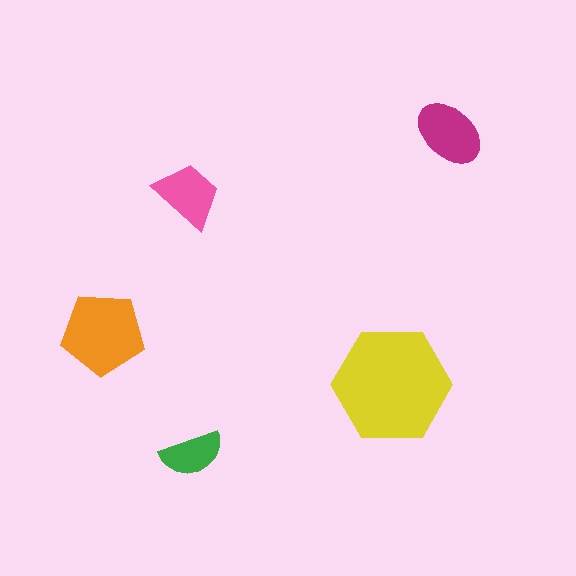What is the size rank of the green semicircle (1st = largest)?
5th.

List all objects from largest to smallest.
The yellow hexagon, the orange pentagon, the magenta ellipse, the pink trapezoid, the green semicircle.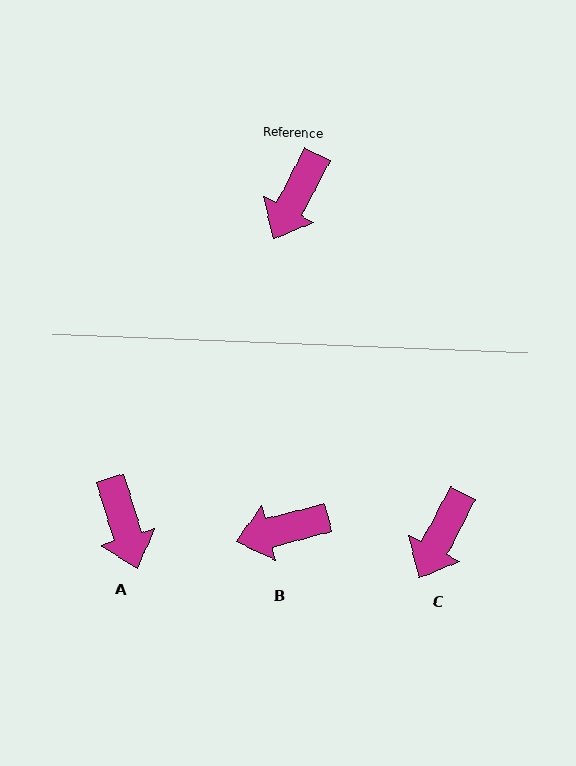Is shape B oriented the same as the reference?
No, it is off by about 48 degrees.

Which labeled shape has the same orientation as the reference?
C.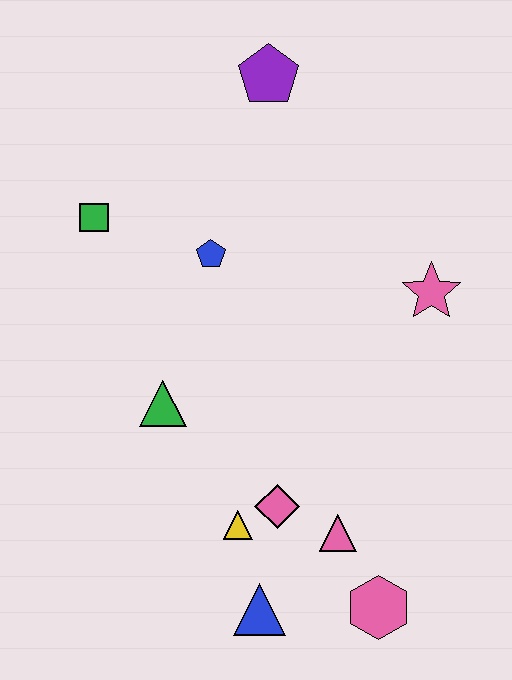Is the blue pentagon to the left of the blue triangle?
Yes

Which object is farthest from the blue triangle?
The purple pentagon is farthest from the blue triangle.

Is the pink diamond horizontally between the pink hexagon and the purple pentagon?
Yes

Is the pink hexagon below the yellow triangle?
Yes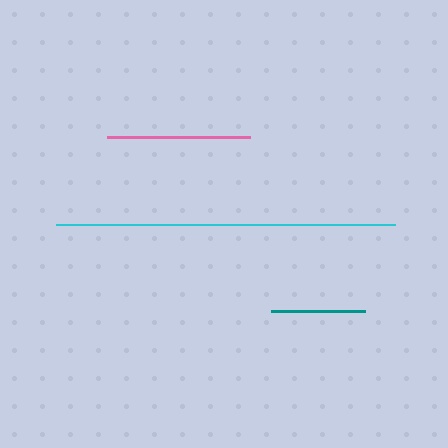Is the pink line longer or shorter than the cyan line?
The cyan line is longer than the pink line.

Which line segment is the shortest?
The teal line is the shortest at approximately 93 pixels.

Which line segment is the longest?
The cyan line is the longest at approximately 339 pixels.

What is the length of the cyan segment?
The cyan segment is approximately 339 pixels long.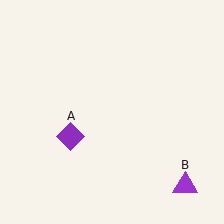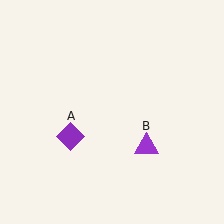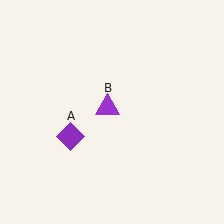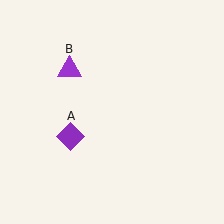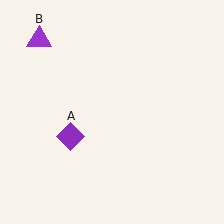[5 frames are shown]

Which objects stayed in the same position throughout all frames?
Purple diamond (object A) remained stationary.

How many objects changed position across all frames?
1 object changed position: purple triangle (object B).